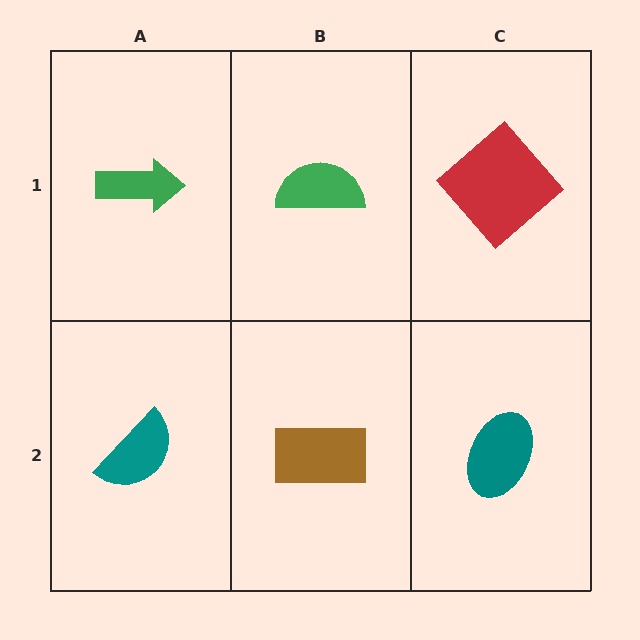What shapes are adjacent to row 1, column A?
A teal semicircle (row 2, column A), a green semicircle (row 1, column B).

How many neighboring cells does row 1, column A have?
2.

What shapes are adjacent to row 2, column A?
A green arrow (row 1, column A), a brown rectangle (row 2, column B).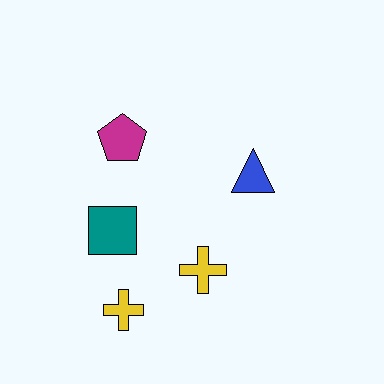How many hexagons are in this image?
There are no hexagons.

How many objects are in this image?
There are 5 objects.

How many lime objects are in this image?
There are no lime objects.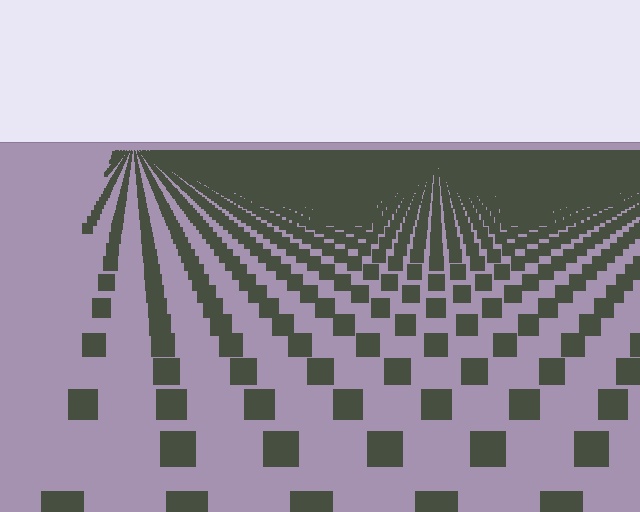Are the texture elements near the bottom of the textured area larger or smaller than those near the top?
Larger. Near the bottom, elements are closer to the viewer and appear at a bigger on-screen size.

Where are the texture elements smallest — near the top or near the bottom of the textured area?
Near the top.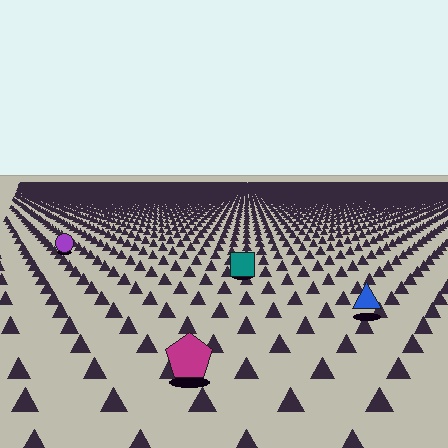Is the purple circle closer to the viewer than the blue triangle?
No. The blue triangle is closer — you can tell from the texture gradient: the ground texture is coarser near it.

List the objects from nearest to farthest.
From nearest to farthest: the magenta pentagon, the blue triangle, the teal square, the purple circle.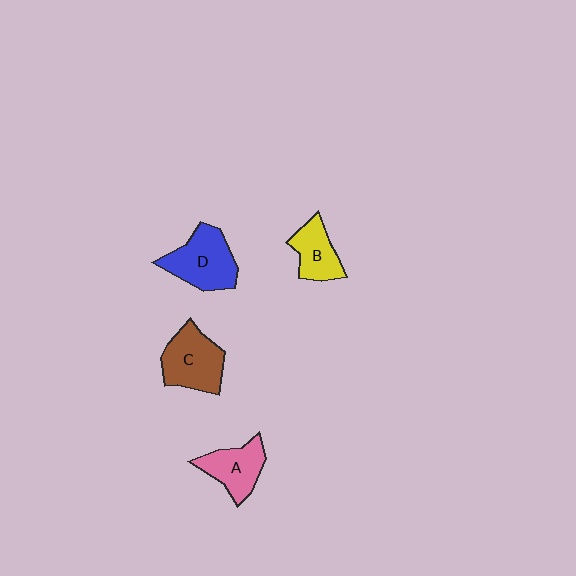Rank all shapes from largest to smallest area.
From largest to smallest: D (blue), C (brown), A (pink), B (yellow).